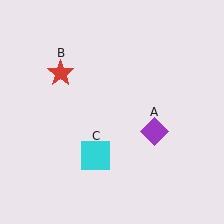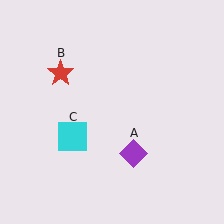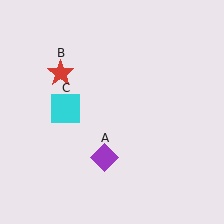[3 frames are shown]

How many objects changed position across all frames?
2 objects changed position: purple diamond (object A), cyan square (object C).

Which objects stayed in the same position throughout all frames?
Red star (object B) remained stationary.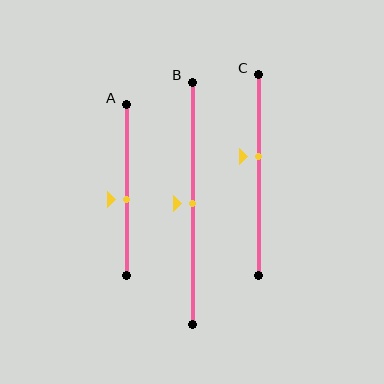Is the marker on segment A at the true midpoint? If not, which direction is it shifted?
No, the marker on segment A is shifted downward by about 6% of the segment length.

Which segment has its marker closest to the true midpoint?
Segment B has its marker closest to the true midpoint.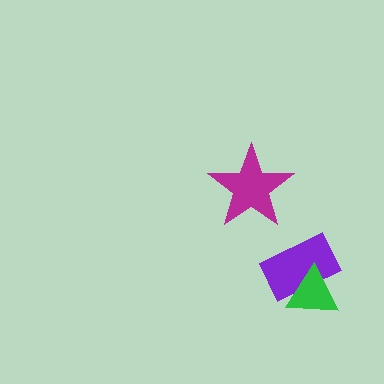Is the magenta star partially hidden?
No, no other shape covers it.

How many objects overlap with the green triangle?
1 object overlaps with the green triangle.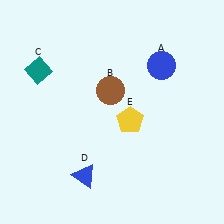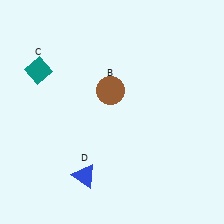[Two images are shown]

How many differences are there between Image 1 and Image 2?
There are 2 differences between the two images.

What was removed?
The yellow pentagon (E), the blue circle (A) were removed in Image 2.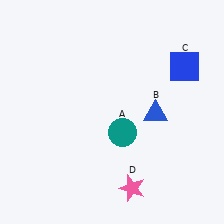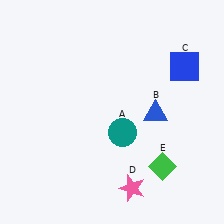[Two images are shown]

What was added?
A green diamond (E) was added in Image 2.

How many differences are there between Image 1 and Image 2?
There is 1 difference between the two images.